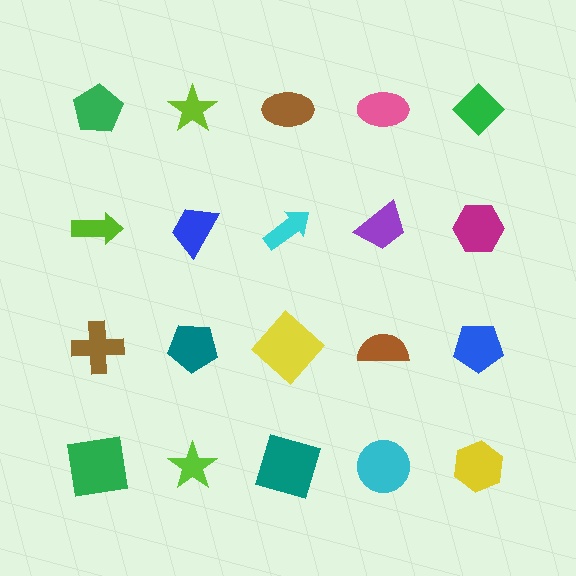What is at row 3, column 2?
A teal pentagon.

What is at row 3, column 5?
A blue pentagon.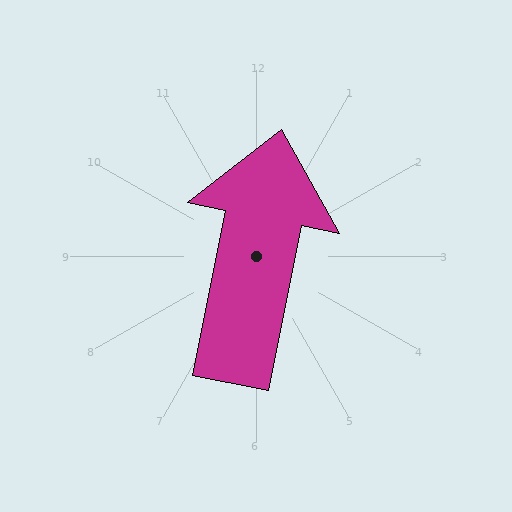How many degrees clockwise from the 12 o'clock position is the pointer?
Approximately 11 degrees.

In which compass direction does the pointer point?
North.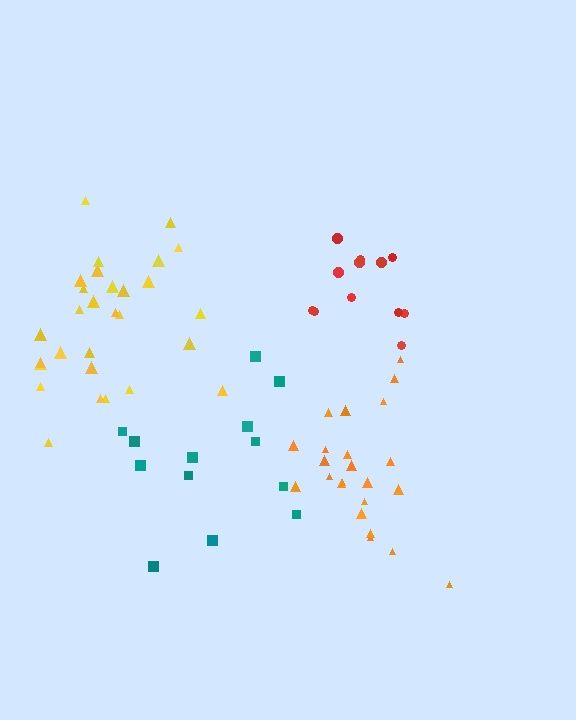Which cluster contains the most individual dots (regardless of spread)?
Yellow (29).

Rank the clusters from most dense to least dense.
orange, red, yellow, teal.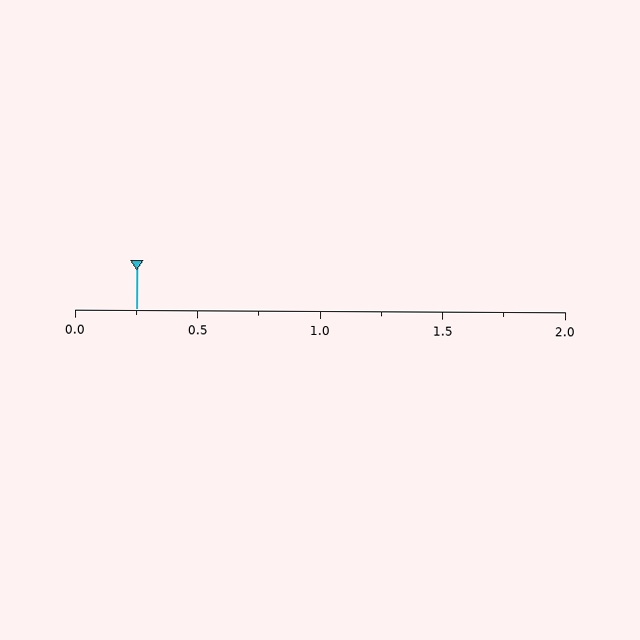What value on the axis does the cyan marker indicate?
The marker indicates approximately 0.25.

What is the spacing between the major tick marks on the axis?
The major ticks are spaced 0.5 apart.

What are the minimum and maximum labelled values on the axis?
The axis runs from 0.0 to 2.0.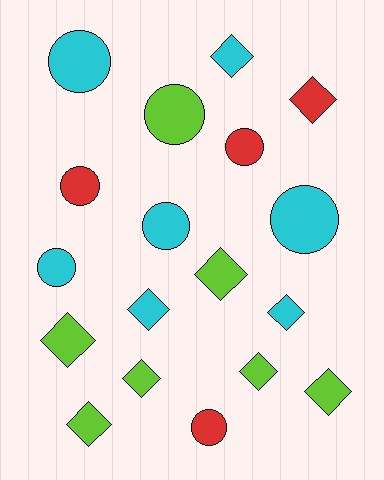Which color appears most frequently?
Lime, with 7 objects.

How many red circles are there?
There are 3 red circles.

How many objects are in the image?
There are 18 objects.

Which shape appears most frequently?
Diamond, with 10 objects.